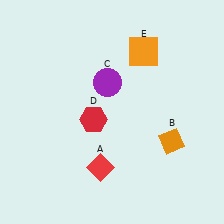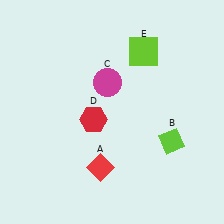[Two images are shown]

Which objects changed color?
B changed from orange to lime. C changed from purple to magenta. E changed from orange to lime.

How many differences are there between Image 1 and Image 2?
There are 3 differences between the two images.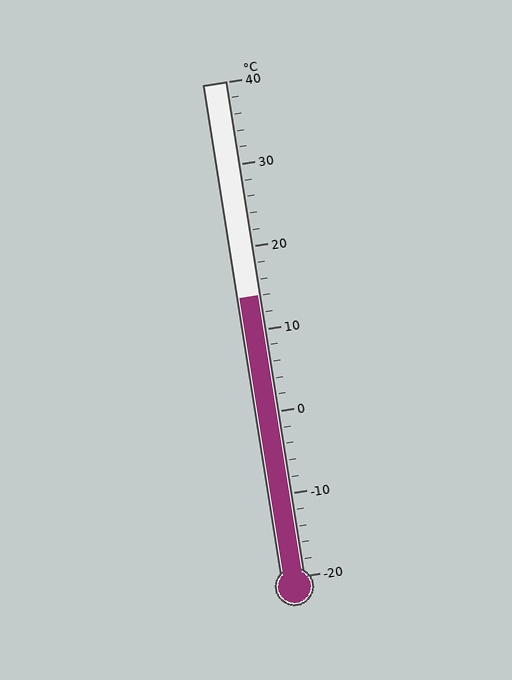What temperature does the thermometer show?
The thermometer shows approximately 14°C.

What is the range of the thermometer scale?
The thermometer scale ranges from -20°C to 40°C.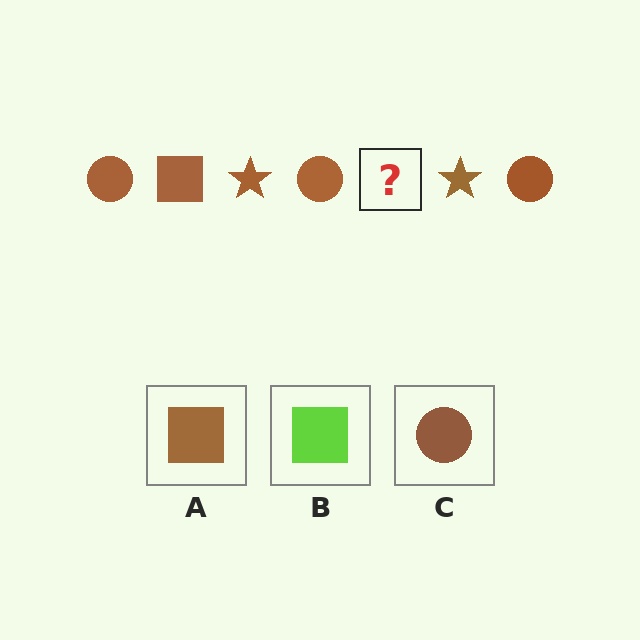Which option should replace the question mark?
Option A.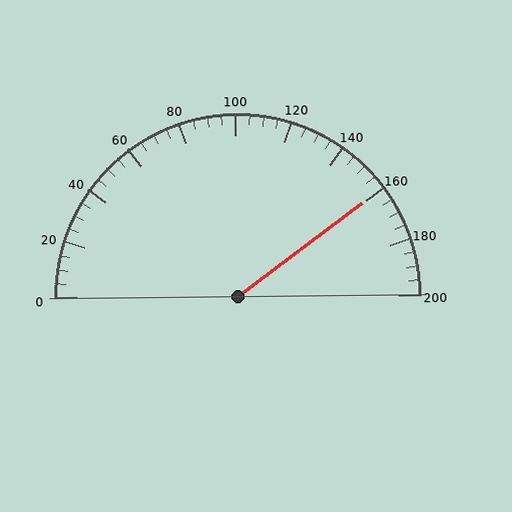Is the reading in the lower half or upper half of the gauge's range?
The reading is in the upper half of the range (0 to 200).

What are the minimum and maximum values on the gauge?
The gauge ranges from 0 to 200.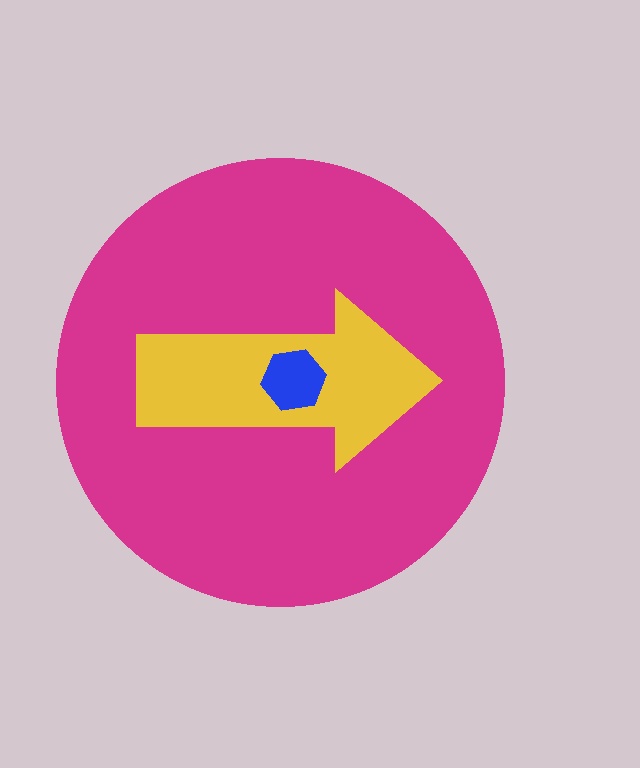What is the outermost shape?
The magenta circle.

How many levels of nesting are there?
3.